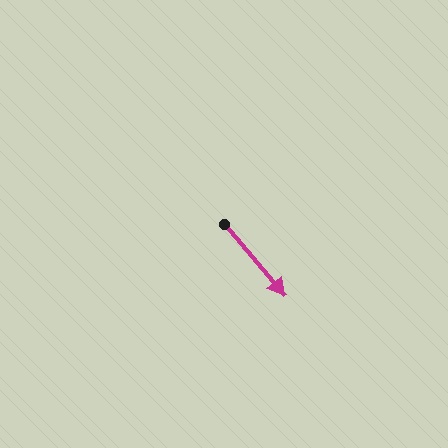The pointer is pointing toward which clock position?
Roughly 5 o'clock.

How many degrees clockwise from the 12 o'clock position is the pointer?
Approximately 140 degrees.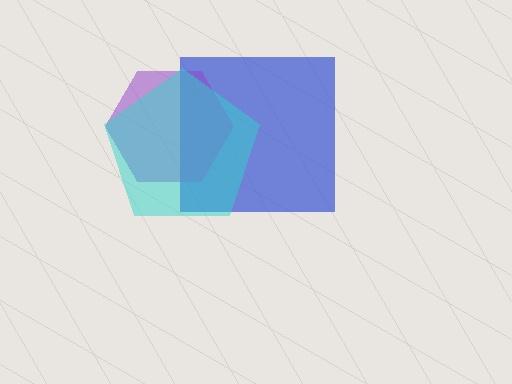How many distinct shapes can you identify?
There are 3 distinct shapes: a blue square, a purple hexagon, a cyan pentagon.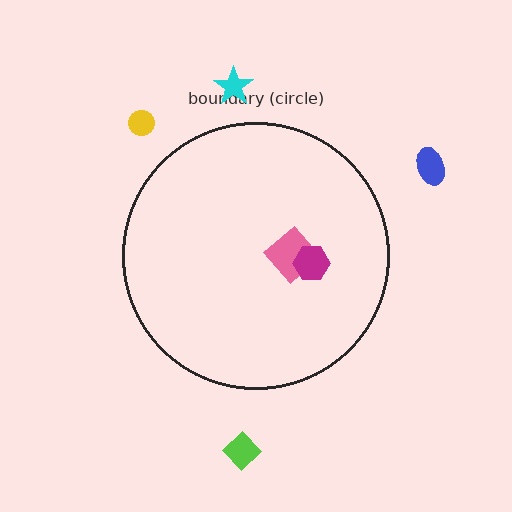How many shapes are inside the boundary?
2 inside, 4 outside.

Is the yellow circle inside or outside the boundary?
Outside.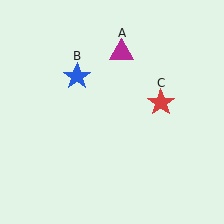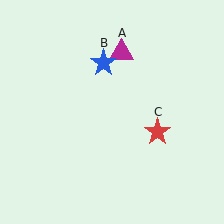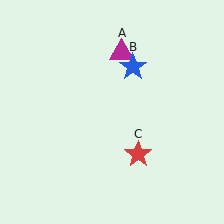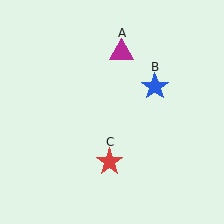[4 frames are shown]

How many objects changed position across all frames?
2 objects changed position: blue star (object B), red star (object C).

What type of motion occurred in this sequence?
The blue star (object B), red star (object C) rotated clockwise around the center of the scene.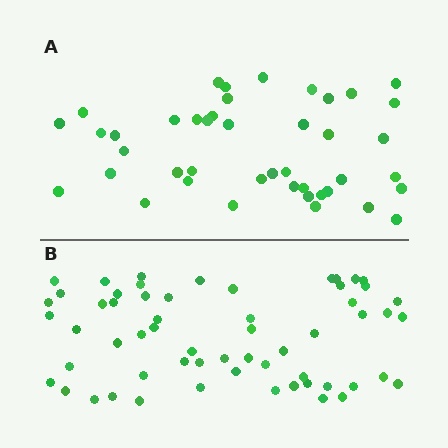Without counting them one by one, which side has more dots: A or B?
Region B (the bottom region) has more dots.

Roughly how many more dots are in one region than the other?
Region B has approximately 15 more dots than region A.